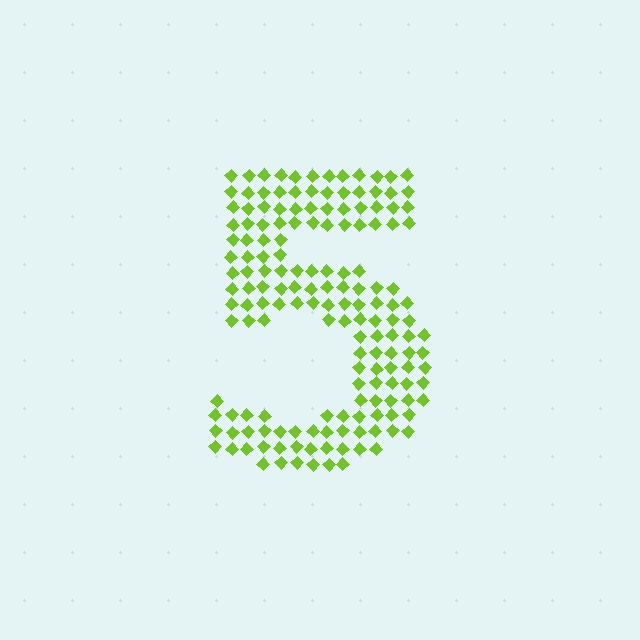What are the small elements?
The small elements are diamonds.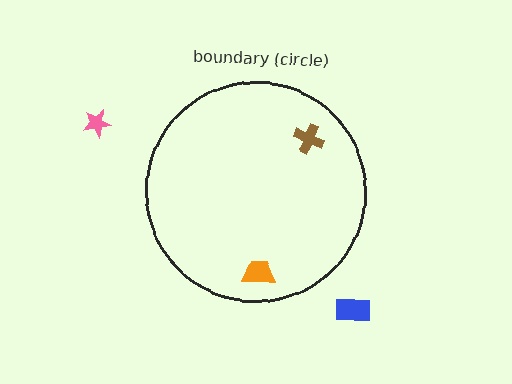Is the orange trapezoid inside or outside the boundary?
Inside.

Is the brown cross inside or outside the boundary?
Inside.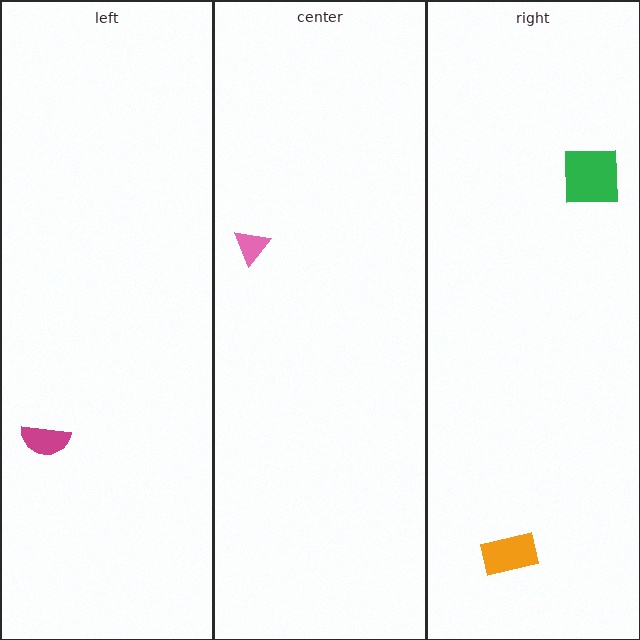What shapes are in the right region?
The orange rectangle, the green square.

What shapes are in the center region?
The pink triangle.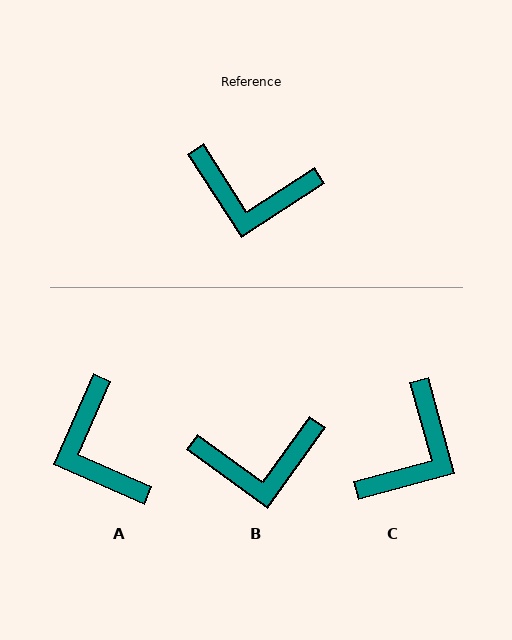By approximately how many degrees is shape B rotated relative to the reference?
Approximately 21 degrees counter-clockwise.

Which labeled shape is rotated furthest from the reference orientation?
C, about 72 degrees away.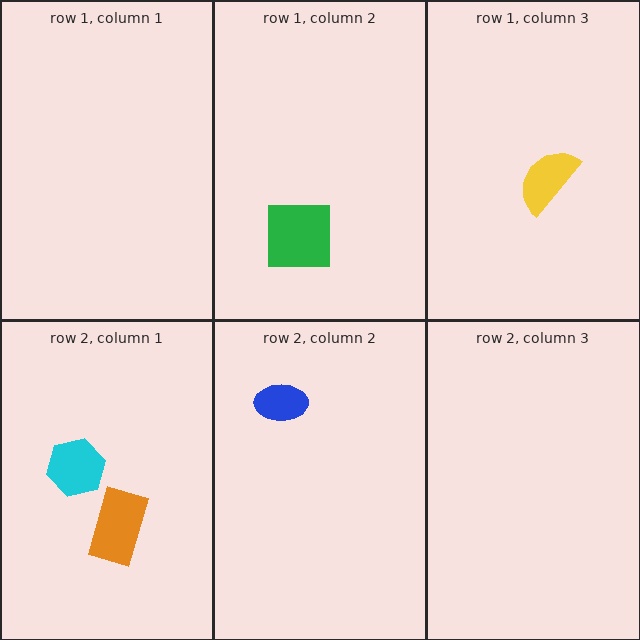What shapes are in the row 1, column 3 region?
The yellow semicircle.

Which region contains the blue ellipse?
The row 2, column 2 region.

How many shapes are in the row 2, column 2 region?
1.